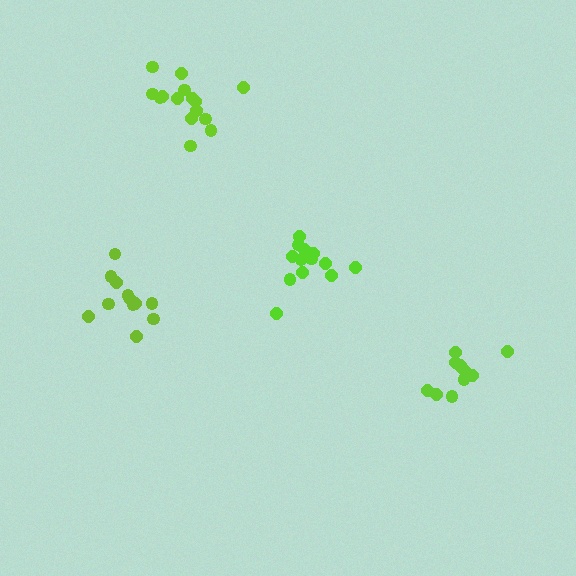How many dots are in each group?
Group 1: 12 dots, Group 2: 12 dots, Group 3: 15 dots, Group 4: 14 dots (53 total).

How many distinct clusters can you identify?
There are 4 distinct clusters.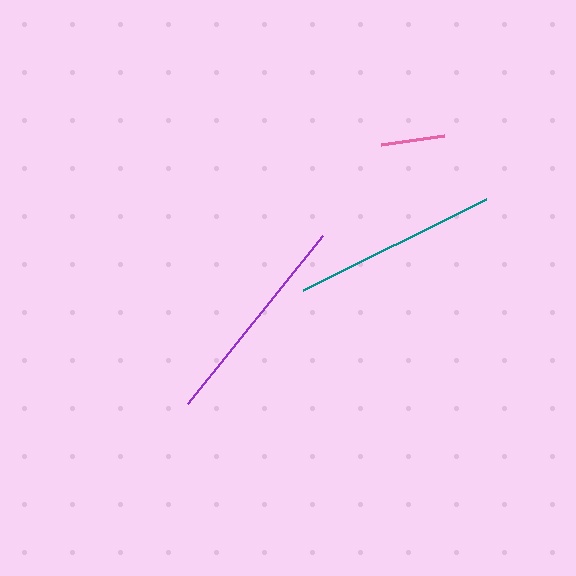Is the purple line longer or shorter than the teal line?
The purple line is longer than the teal line.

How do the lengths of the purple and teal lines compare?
The purple and teal lines are approximately the same length.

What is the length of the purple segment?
The purple segment is approximately 216 pixels long.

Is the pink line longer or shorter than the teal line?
The teal line is longer than the pink line.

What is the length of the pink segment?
The pink segment is approximately 64 pixels long.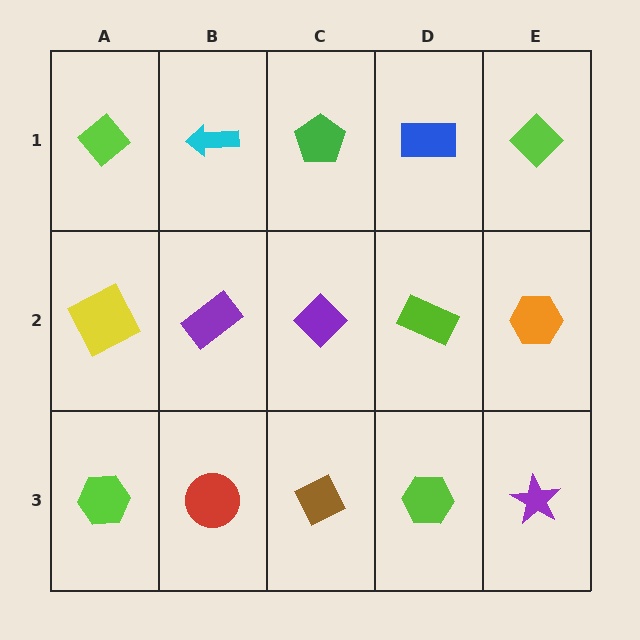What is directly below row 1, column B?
A purple rectangle.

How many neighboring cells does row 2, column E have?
3.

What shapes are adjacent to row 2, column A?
A lime diamond (row 1, column A), a lime hexagon (row 3, column A), a purple rectangle (row 2, column B).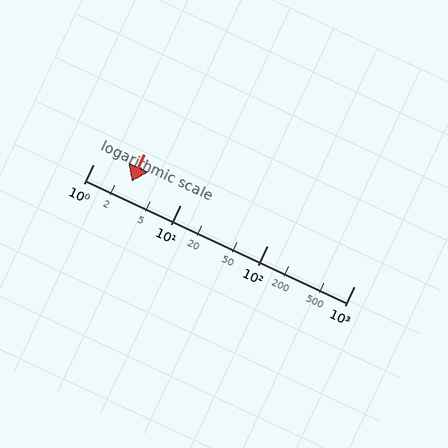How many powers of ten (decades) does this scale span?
The scale spans 3 decades, from 1 to 1000.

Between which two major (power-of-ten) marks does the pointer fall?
The pointer is between 1 and 10.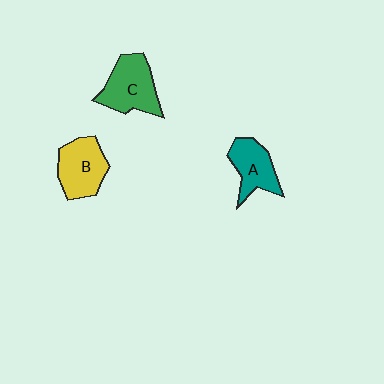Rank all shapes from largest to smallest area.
From largest to smallest: C (green), B (yellow), A (teal).